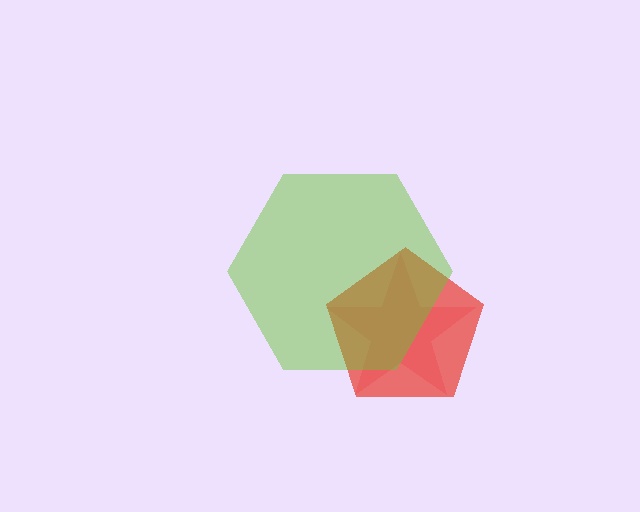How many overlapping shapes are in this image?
There are 3 overlapping shapes in the image.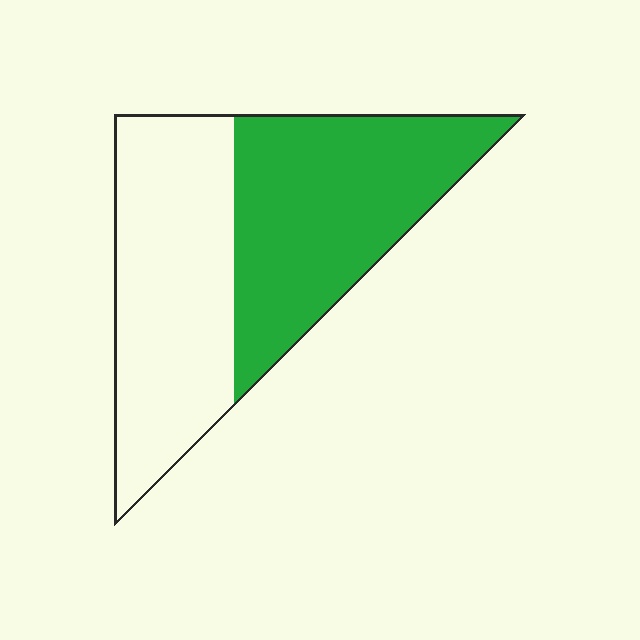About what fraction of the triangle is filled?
About one half (1/2).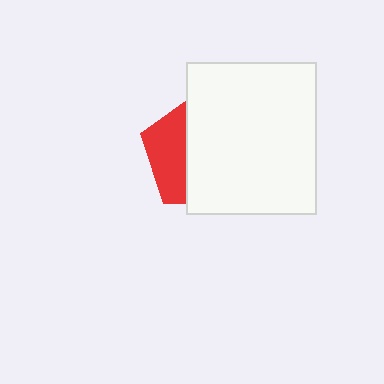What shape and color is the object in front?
The object in front is a white rectangle.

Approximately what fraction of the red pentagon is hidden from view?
Roughly 67% of the red pentagon is hidden behind the white rectangle.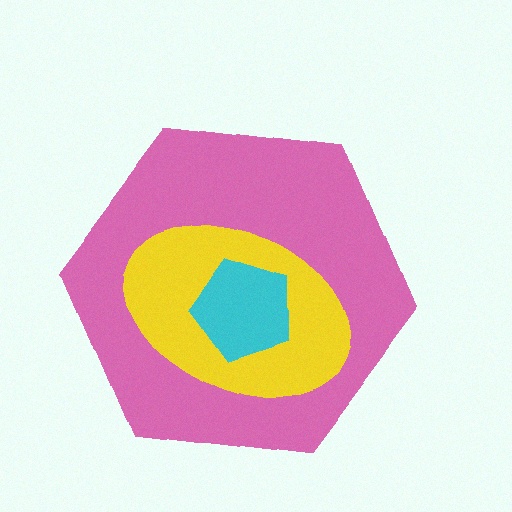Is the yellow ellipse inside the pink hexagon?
Yes.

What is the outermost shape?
The pink hexagon.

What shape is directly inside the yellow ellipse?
The cyan pentagon.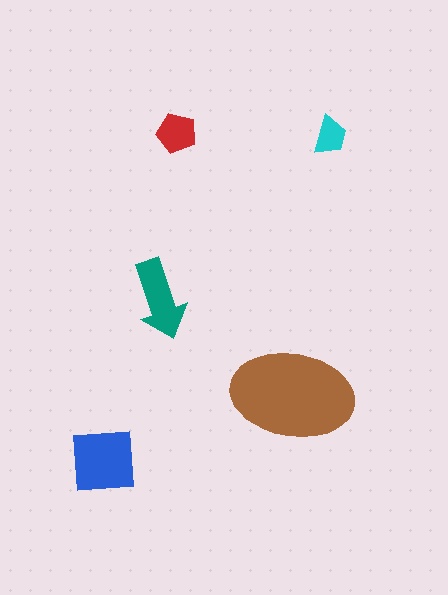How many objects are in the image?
There are 5 objects in the image.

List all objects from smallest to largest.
The cyan trapezoid, the red pentagon, the teal arrow, the blue square, the brown ellipse.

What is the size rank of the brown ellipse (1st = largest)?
1st.